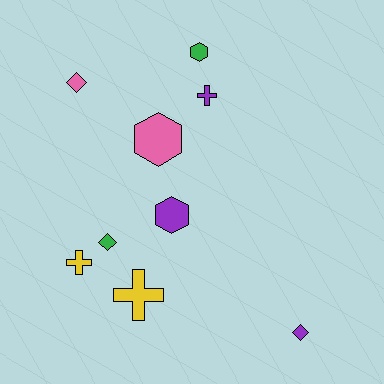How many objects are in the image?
There are 9 objects.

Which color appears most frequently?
Purple, with 3 objects.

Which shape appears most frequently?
Hexagon, with 3 objects.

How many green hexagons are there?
There is 1 green hexagon.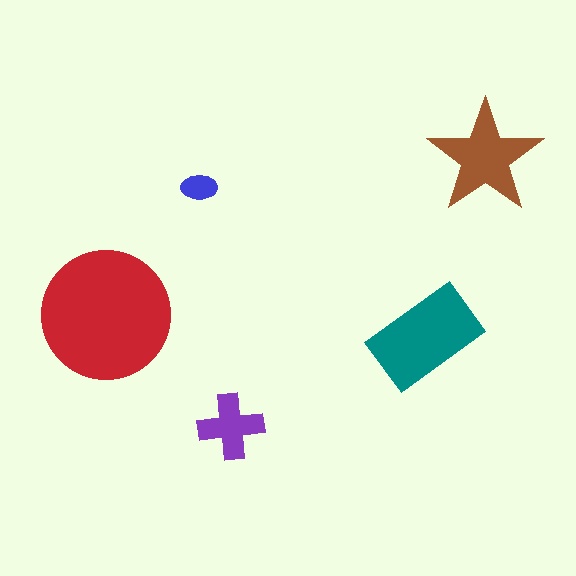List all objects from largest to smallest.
The red circle, the teal rectangle, the brown star, the purple cross, the blue ellipse.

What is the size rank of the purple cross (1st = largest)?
4th.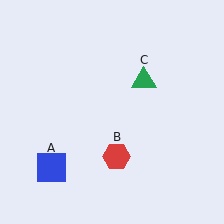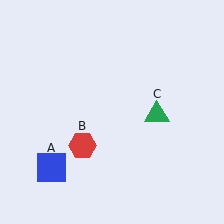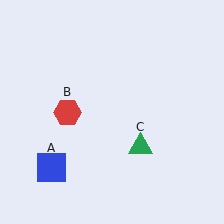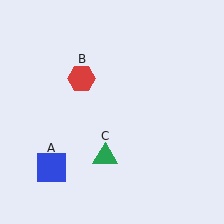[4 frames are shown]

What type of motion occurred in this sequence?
The red hexagon (object B), green triangle (object C) rotated clockwise around the center of the scene.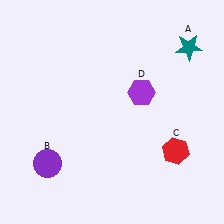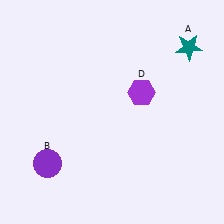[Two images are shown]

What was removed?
The red hexagon (C) was removed in Image 2.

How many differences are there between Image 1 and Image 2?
There is 1 difference between the two images.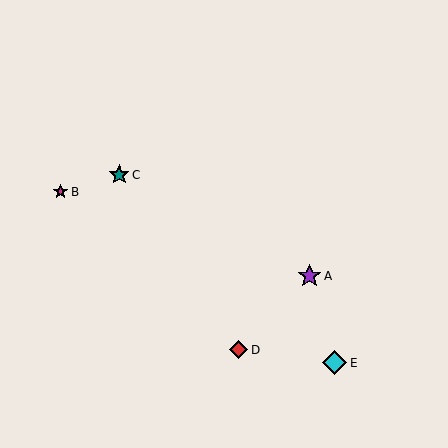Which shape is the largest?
The cyan diamond (labeled E) is the largest.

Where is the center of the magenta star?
The center of the magenta star is at (61, 192).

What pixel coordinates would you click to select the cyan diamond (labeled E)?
Click at (334, 363) to select the cyan diamond E.